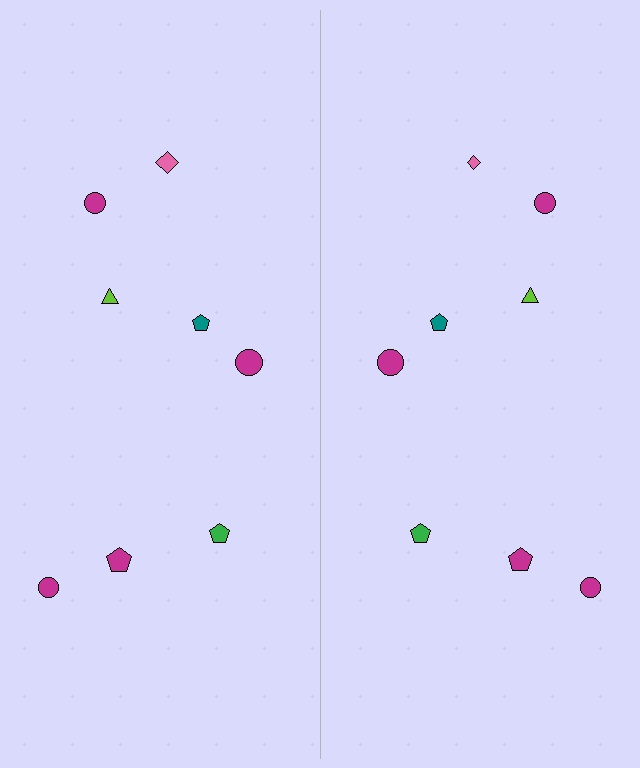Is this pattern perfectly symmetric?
No, the pattern is not perfectly symmetric. The pink diamond on the right side has a different size than its mirror counterpart.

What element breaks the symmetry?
The pink diamond on the right side has a different size than its mirror counterpart.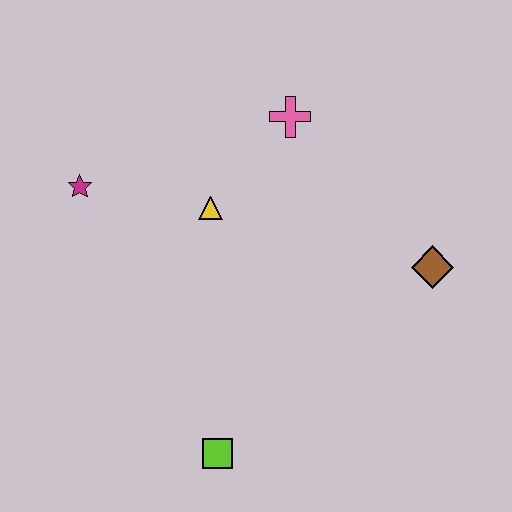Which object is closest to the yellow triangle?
The pink cross is closest to the yellow triangle.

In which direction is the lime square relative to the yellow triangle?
The lime square is below the yellow triangle.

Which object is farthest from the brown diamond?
The magenta star is farthest from the brown diamond.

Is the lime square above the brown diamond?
No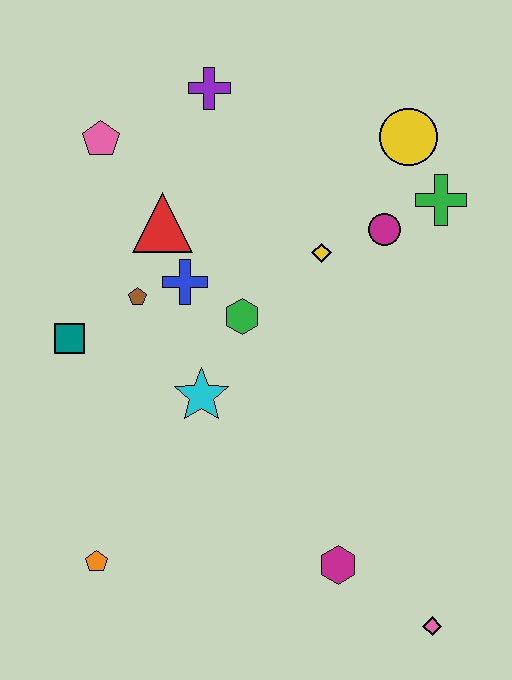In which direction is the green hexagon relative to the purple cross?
The green hexagon is below the purple cross.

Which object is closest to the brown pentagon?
The blue cross is closest to the brown pentagon.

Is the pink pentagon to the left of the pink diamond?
Yes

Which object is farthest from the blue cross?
The pink diamond is farthest from the blue cross.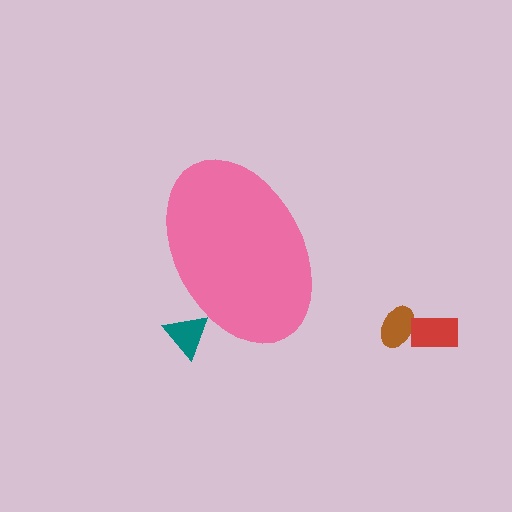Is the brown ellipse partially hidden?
No, the brown ellipse is fully visible.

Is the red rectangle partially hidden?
No, the red rectangle is fully visible.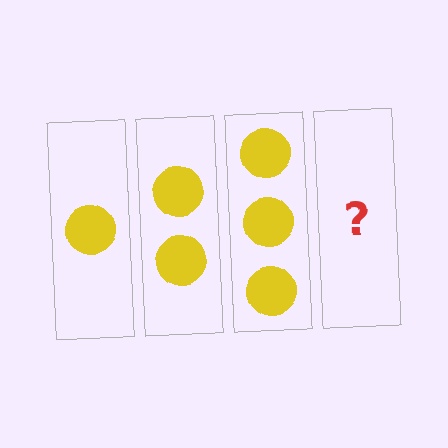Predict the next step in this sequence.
The next step is 4 circles.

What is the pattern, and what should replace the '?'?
The pattern is that each step adds one more circle. The '?' should be 4 circles.